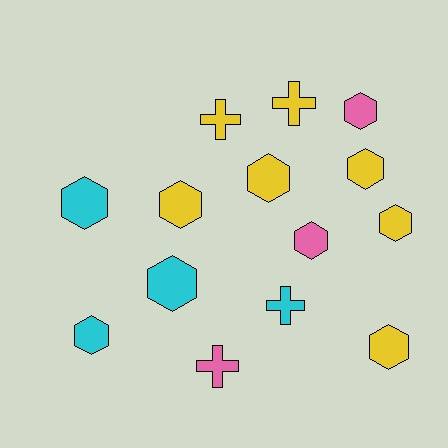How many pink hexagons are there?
There are 2 pink hexagons.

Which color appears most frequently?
Yellow, with 7 objects.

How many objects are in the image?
There are 14 objects.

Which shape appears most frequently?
Hexagon, with 10 objects.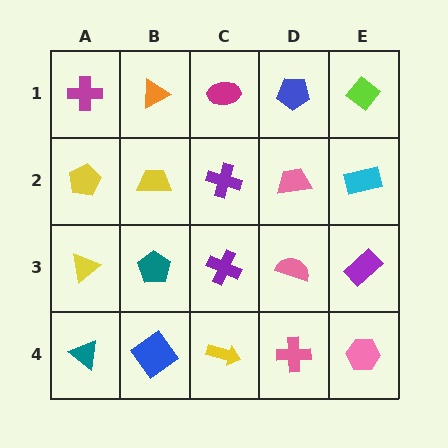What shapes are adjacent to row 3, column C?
A purple cross (row 2, column C), a yellow arrow (row 4, column C), a teal pentagon (row 3, column B), a pink semicircle (row 3, column D).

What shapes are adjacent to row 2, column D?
A blue pentagon (row 1, column D), a pink semicircle (row 3, column D), a purple cross (row 2, column C), a cyan rectangle (row 2, column E).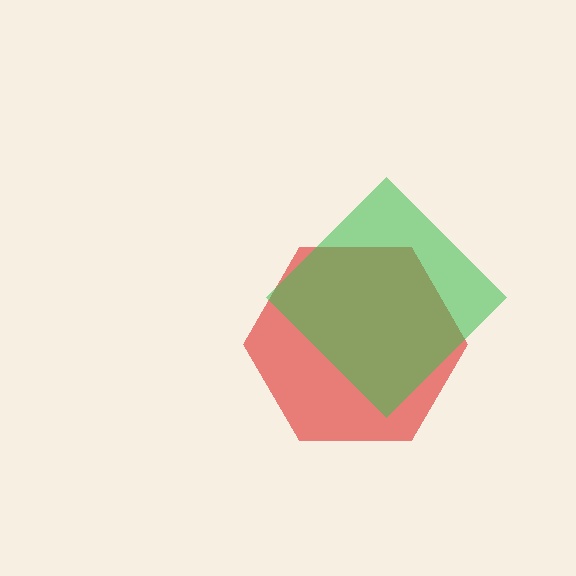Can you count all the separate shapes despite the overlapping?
Yes, there are 2 separate shapes.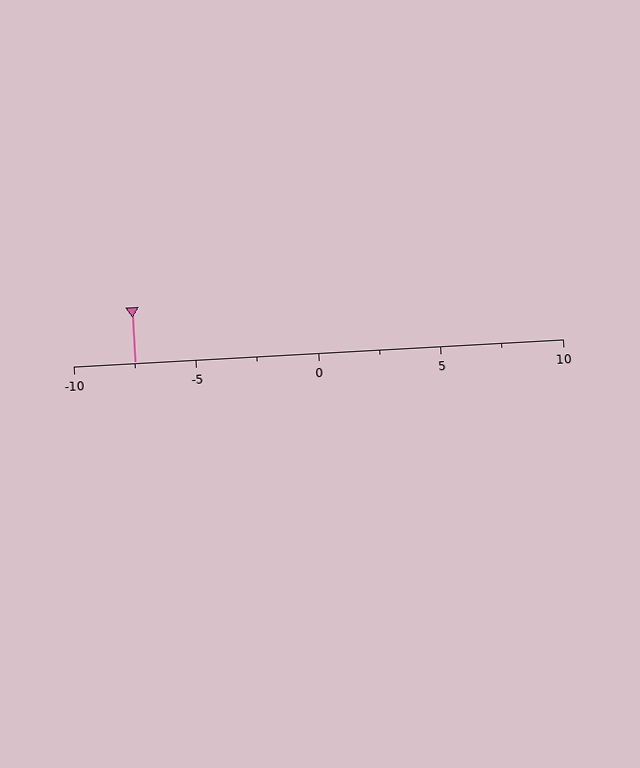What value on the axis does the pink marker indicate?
The marker indicates approximately -7.5.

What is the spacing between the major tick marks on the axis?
The major ticks are spaced 5 apart.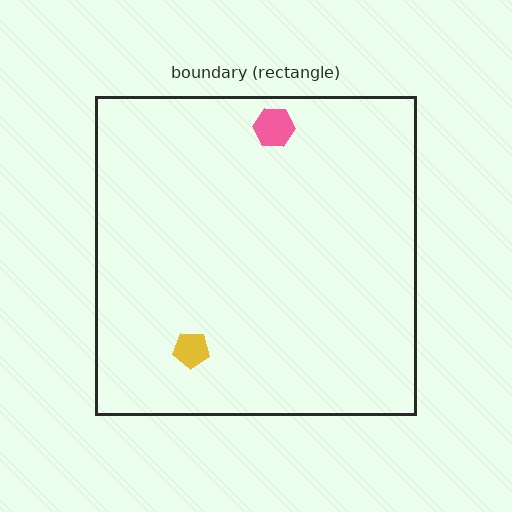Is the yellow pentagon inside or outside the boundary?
Inside.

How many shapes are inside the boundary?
2 inside, 0 outside.